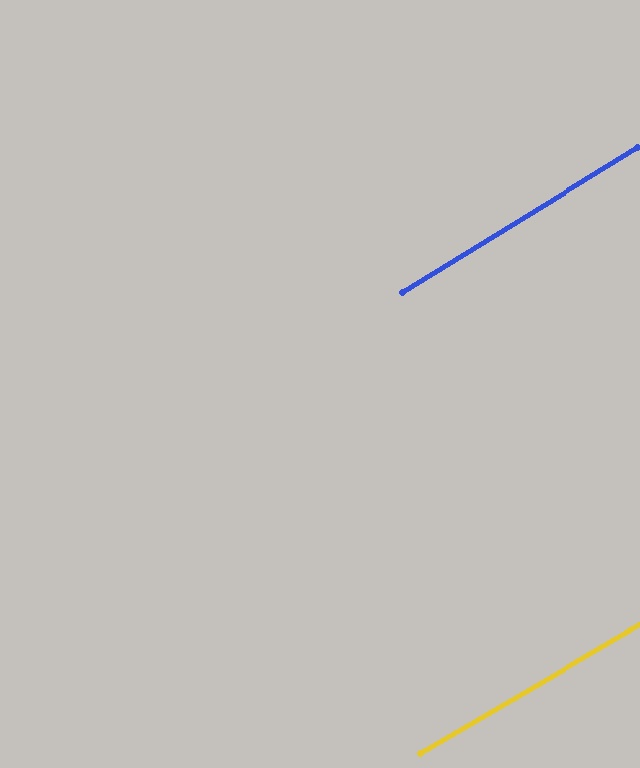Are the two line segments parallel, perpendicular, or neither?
Parallel — their directions differ by only 1.2°.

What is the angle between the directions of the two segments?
Approximately 1 degree.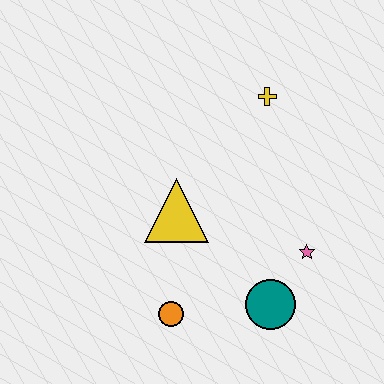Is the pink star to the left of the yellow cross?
No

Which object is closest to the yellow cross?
The yellow triangle is closest to the yellow cross.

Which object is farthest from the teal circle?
The yellow cross is farthest from the teal circle.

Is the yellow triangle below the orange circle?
No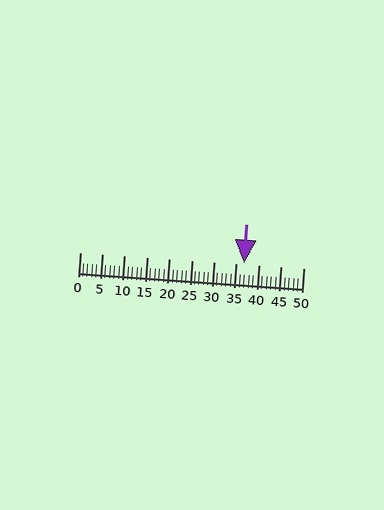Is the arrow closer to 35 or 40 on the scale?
The arrow is closer to 35.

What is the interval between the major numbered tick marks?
The major tick marks are spaced 5 units apart.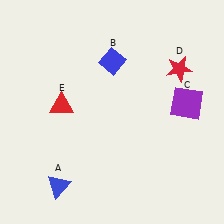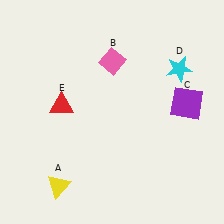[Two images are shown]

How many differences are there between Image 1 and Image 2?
There are 3 differences between the two images.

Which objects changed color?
A changed from blue to yellow. B changed from blue to pink. D changed from red to cyan.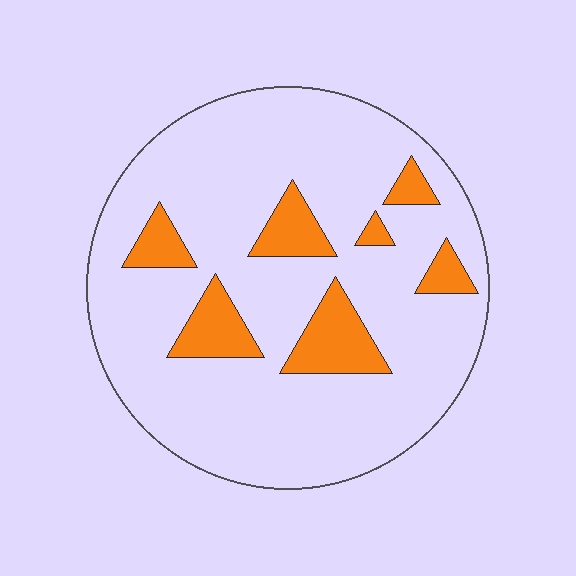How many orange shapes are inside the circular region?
7.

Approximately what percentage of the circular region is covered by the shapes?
Approximately 15%.